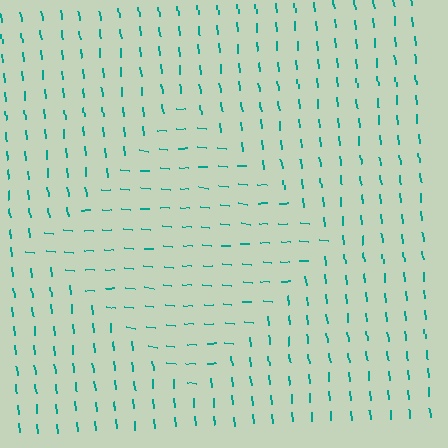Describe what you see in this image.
The image is filled with small teal line segments. A diamond region in the image has lines oriented differently from the surrounding lines, creating a visible texture boundary.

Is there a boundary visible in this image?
Yes, there is a texture boundary formed by a change in line orientation.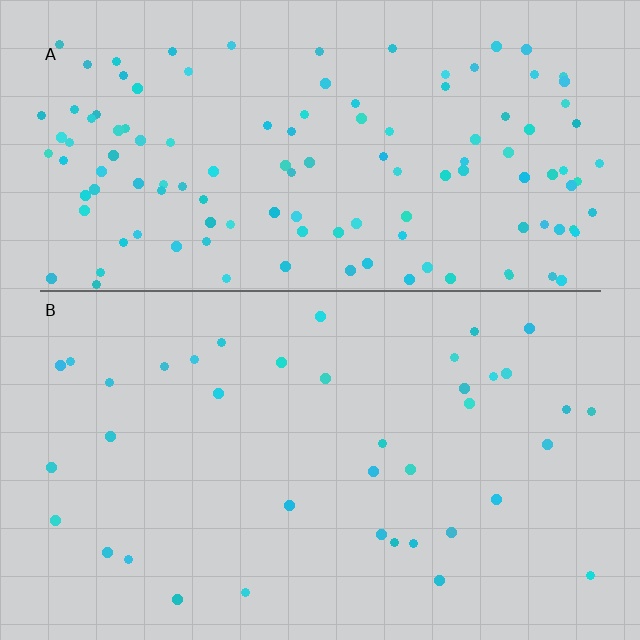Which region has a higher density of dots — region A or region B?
A (the top).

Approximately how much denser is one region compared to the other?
Approximately 3.3× — region A over region B.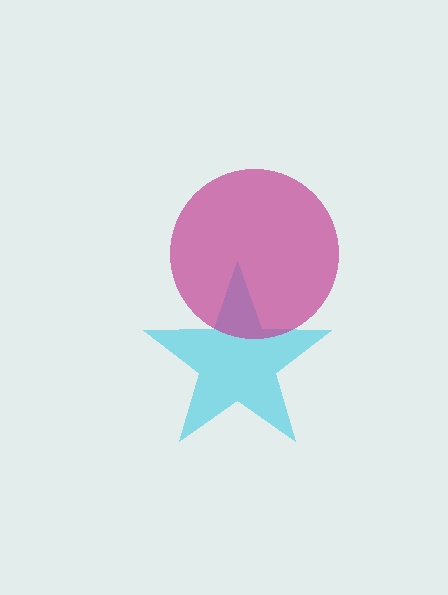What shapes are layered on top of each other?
The layered shapes are: a cyan star, a magenta circle.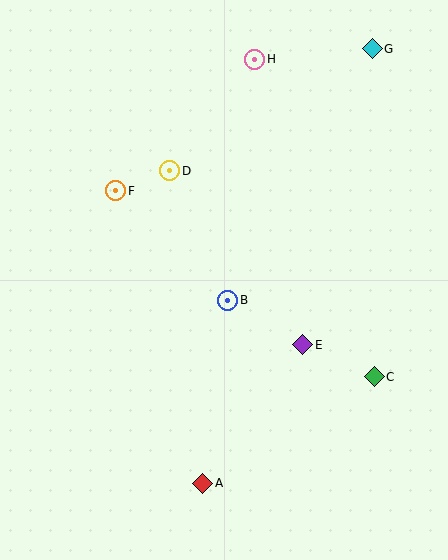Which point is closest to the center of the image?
Point B at (228, 300) is closest to the center.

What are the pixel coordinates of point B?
Point B is at (228, 300).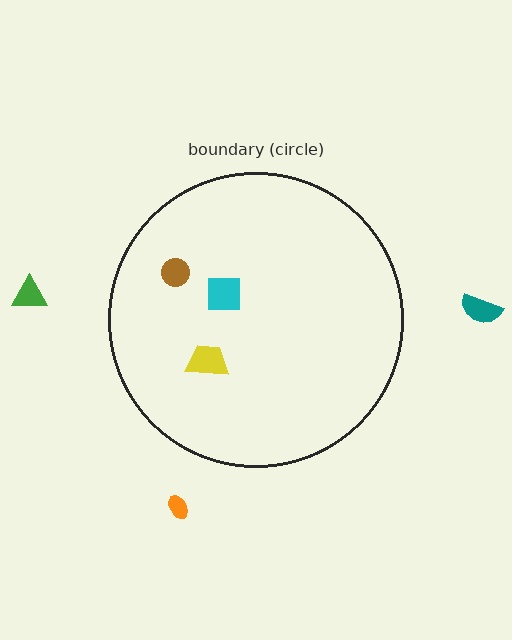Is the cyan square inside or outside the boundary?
Inside.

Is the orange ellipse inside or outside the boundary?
Outside.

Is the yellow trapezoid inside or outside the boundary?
Inside.